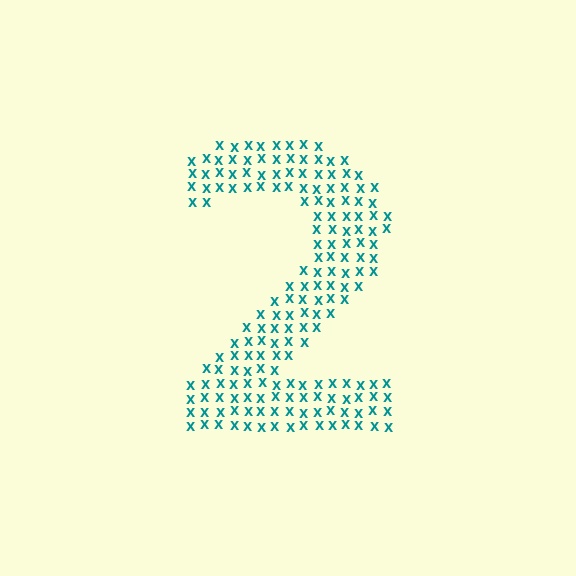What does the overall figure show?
The overall figure shows the digit 2.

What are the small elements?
The small elements are letter X's.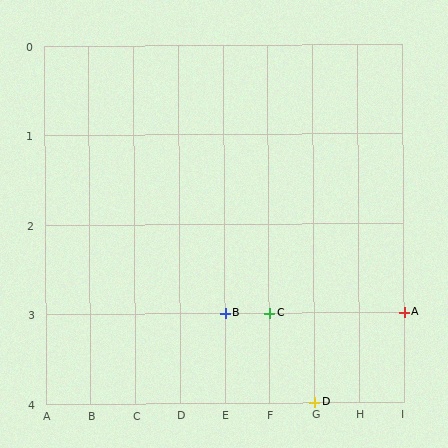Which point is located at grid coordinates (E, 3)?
Point B is at (E, 3).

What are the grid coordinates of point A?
Point A is at grid coordinates (I, 3).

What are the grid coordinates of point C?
Point C is at grid coordinates (F, 3).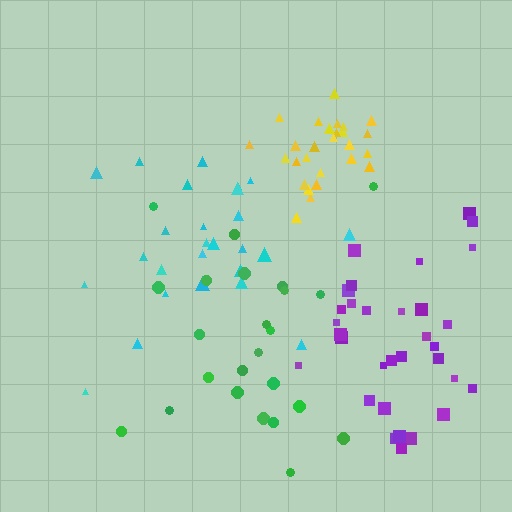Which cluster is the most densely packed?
Yellow.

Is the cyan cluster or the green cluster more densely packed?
Green.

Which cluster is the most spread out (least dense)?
Cyan.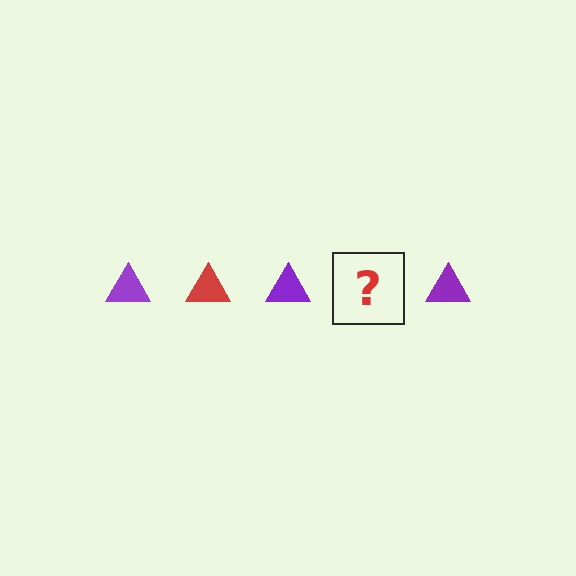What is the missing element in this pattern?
The missing element is a red triangle.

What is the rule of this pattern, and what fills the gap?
The rule is that the pattern cycles through purple, red triangles. The gap should be filled with a red triangle.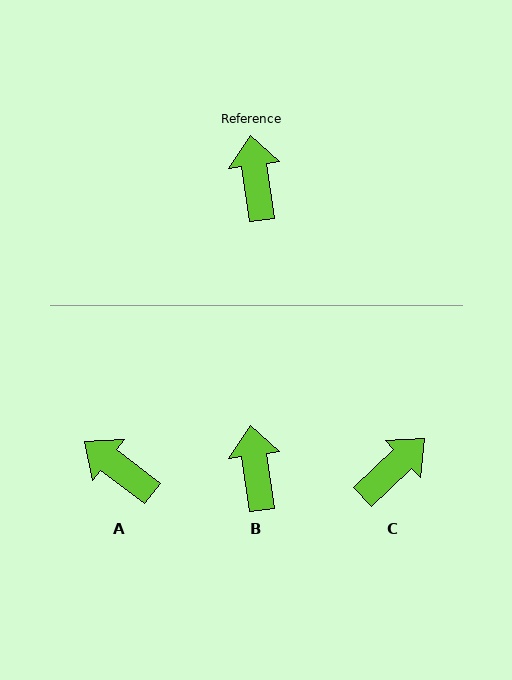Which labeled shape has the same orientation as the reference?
B.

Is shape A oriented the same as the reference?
No, it is off by about 45 degrees.